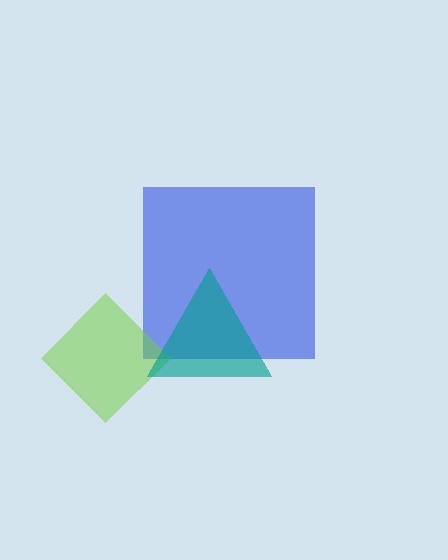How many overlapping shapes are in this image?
There are 3 overlapping shapes in the image.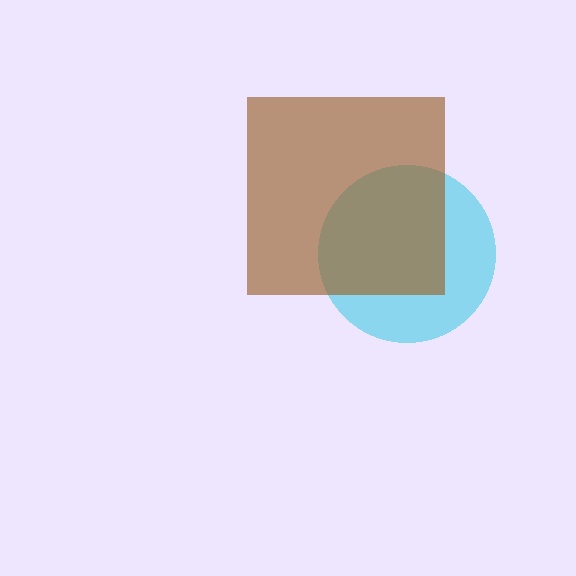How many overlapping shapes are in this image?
There are 2 overlapping shapes in the image.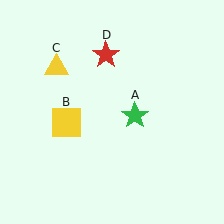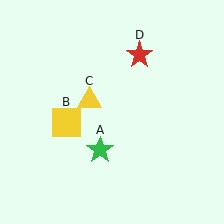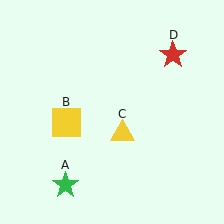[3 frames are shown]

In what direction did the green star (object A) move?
The green star (object A) moved down and to the left.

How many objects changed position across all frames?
3 objects changed position: green star (object A), yellow triangle (object C), red star (object D).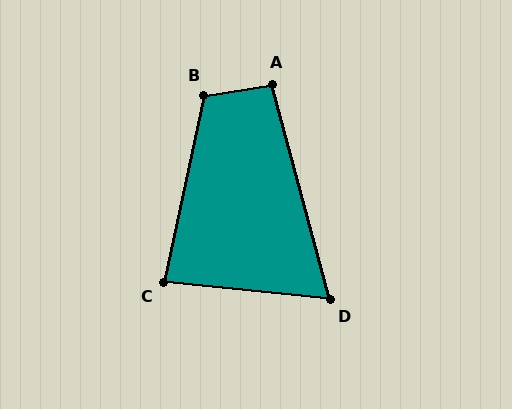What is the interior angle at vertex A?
Approximately 96 degrees (obtuse).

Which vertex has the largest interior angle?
B, at approximately 111 degrees.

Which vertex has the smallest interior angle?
D, at approximately 69 degrees.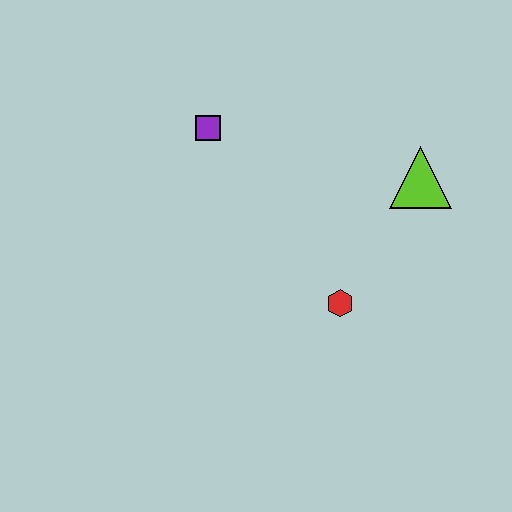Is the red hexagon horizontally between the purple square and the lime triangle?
Yes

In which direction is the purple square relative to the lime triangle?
The purple square is to the left of the lime triangle.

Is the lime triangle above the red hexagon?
Yes